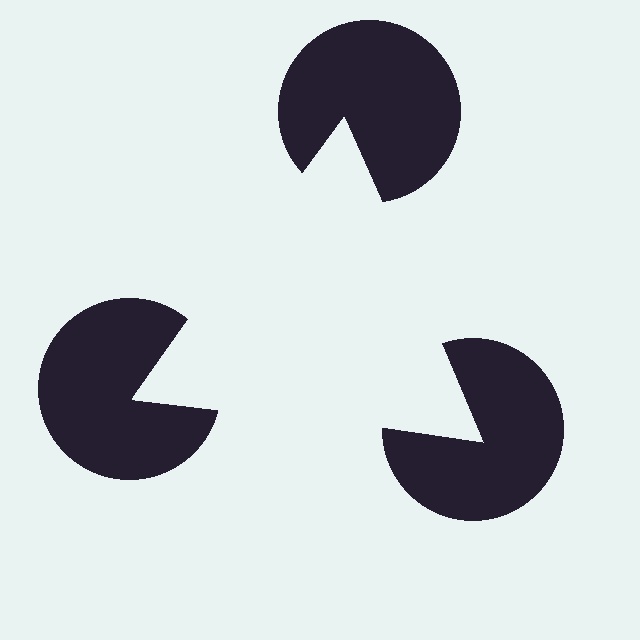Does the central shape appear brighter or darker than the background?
It typically appears slightly brighter than the background, even though no actual brightness change is drawn.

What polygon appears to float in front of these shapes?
An illusory triangle — its edges are inferred from the aligned wedge cuts in the pac-man discs, not physically drawn.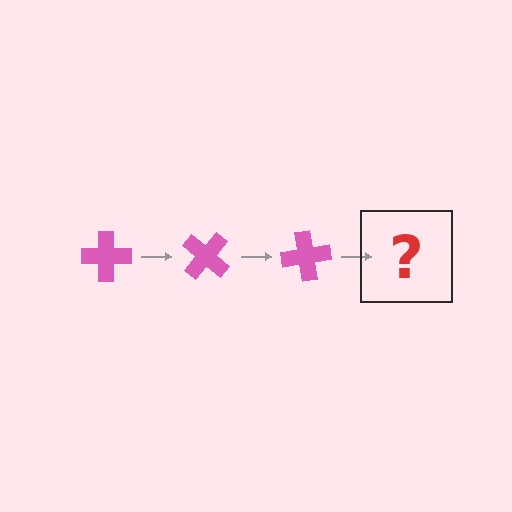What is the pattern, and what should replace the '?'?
The pattern is that the cross rotates 40 degrees each step. The '?' should be a pink cross rotated 120 degrees.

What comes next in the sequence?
The next element should be a pink cross rotated 120 degrees.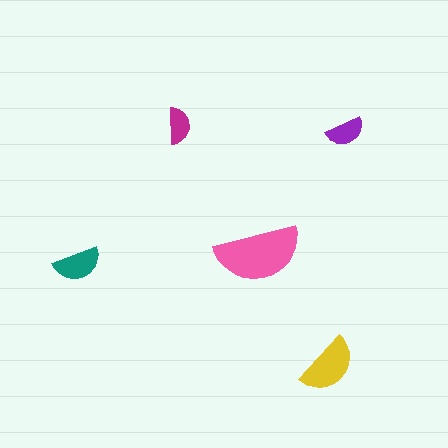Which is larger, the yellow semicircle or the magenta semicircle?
The yellow one.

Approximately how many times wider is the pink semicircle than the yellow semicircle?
About 1.5 times wider.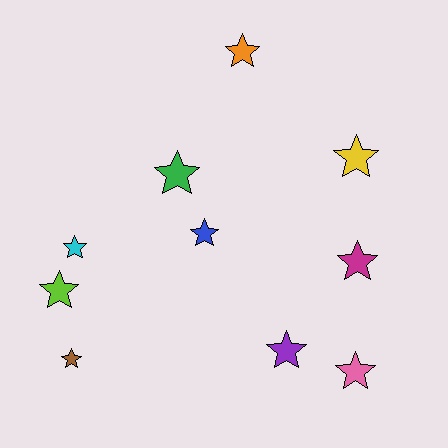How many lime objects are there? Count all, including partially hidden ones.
There is 1 lime object.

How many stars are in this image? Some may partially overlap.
There are 10 stars.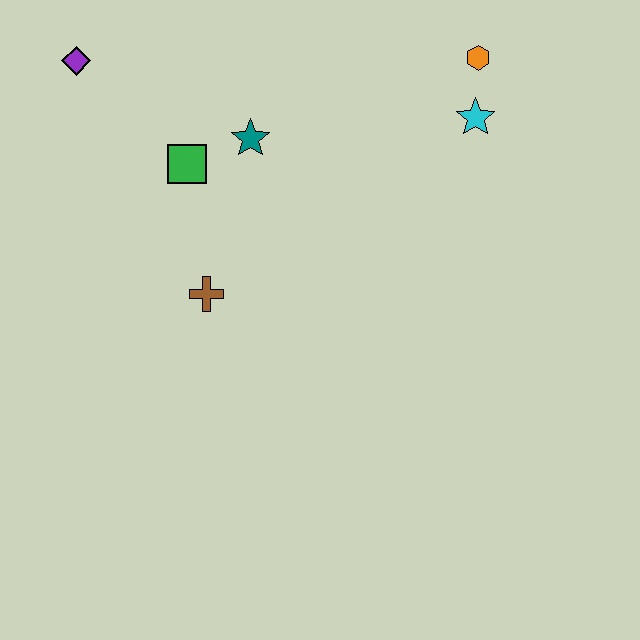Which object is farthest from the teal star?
The orange hexagon is farthest from the teal star.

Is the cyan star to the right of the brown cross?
Yes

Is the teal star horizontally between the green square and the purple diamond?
No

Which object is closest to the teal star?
The green square is closest to the teal star.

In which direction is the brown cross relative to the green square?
The brown cross is below the green square.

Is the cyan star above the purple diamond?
No